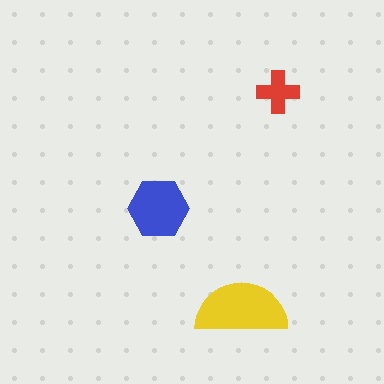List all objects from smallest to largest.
The red cross, the blue hexagon, the yellow semicircle.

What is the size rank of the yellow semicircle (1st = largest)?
1st.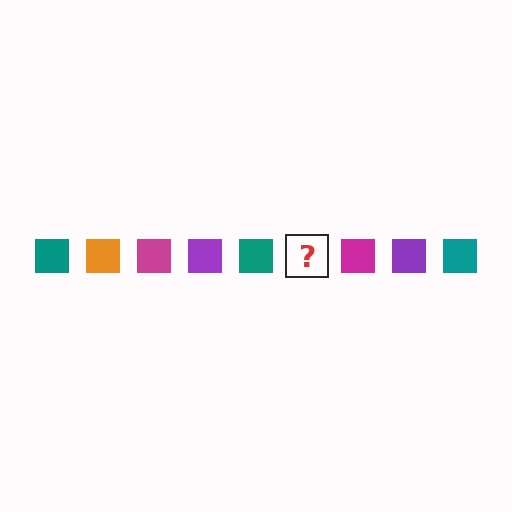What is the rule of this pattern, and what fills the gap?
The rule is that the pattern cycles through teal, orange, magenta, purple squares. The gap should be filled with an orange square.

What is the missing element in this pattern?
The missing element is an orange square.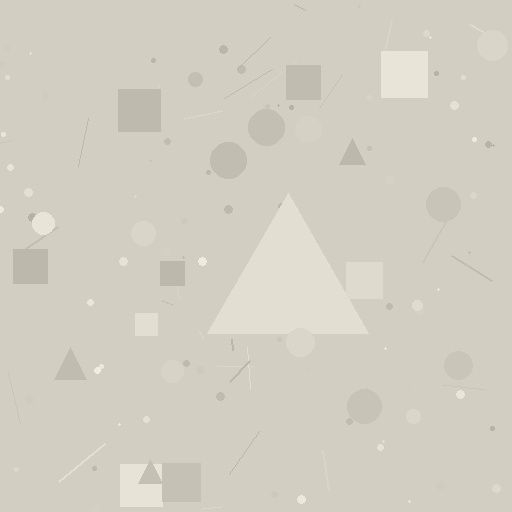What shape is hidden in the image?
A triangle is hidden in the image.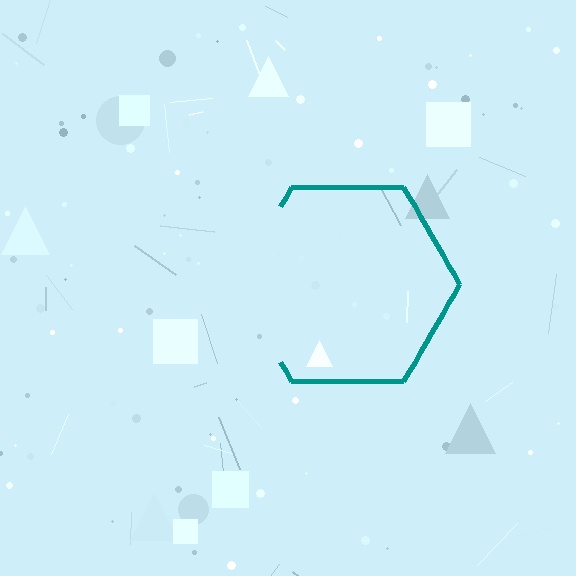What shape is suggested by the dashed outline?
The dashed outline suggests a hexagon.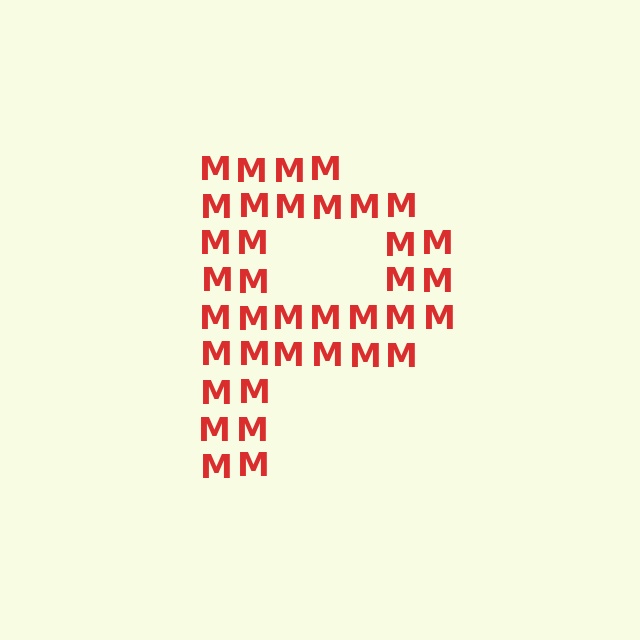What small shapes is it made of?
It is made of small letter M's.